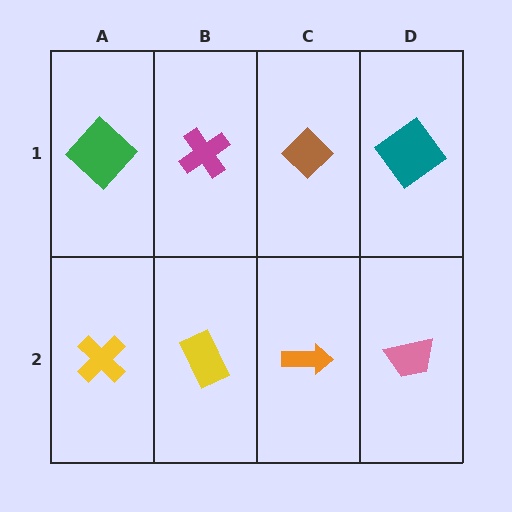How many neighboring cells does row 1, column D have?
2.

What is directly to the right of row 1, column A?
A magenta cross.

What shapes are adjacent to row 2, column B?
A magenta cross (row 1, column B), a yellow cross (row 2, column A), an orange arrow (row 2, column C).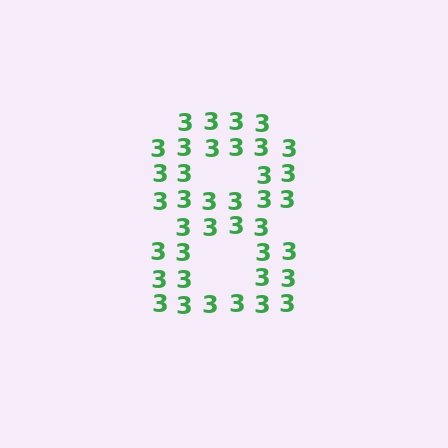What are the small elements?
The small elements are digit 3's.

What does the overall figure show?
The overall figure shows the digit 8.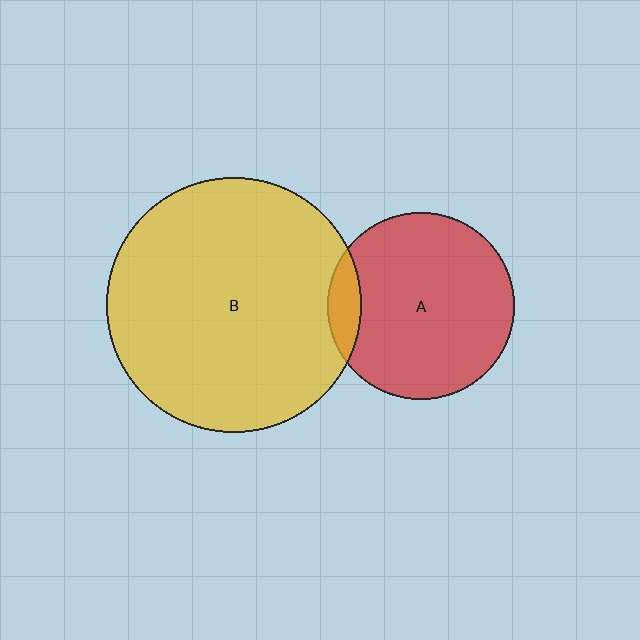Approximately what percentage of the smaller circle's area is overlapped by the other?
Approximately 10%.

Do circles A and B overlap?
Yes.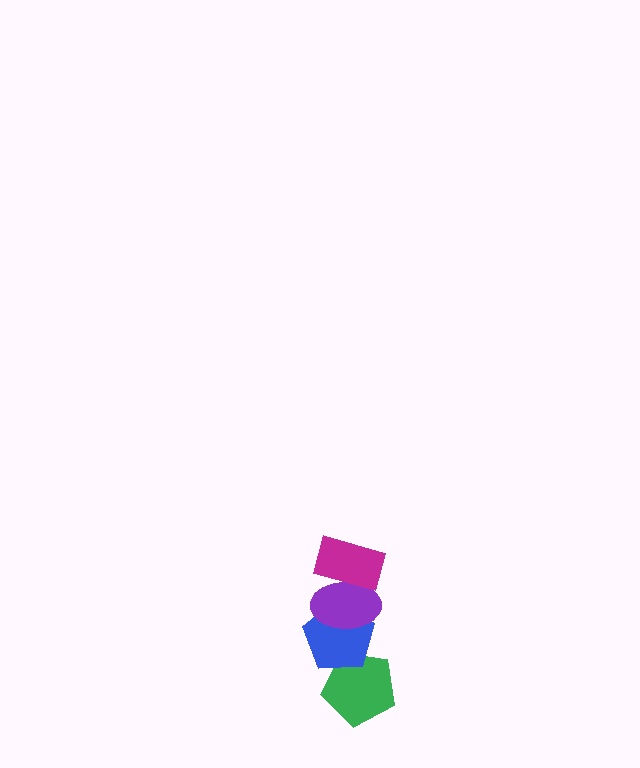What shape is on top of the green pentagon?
The blue pentagon is on top of the green pentagon.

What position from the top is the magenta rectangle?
The magenta rectangle is 1st from the top.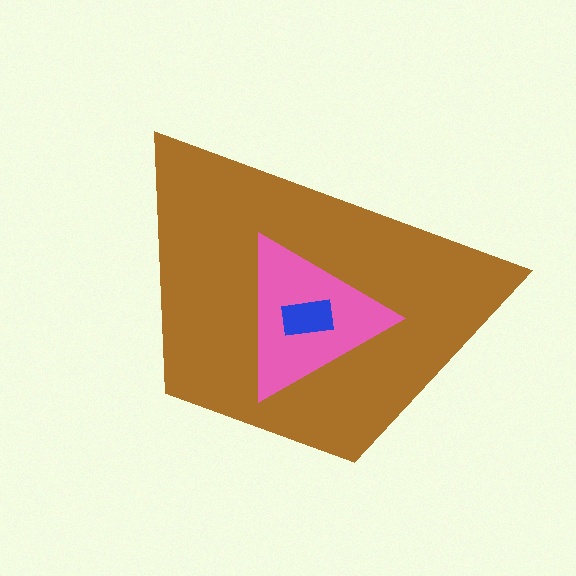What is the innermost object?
The blue rectangle.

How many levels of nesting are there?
3.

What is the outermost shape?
The brown trapezoid.